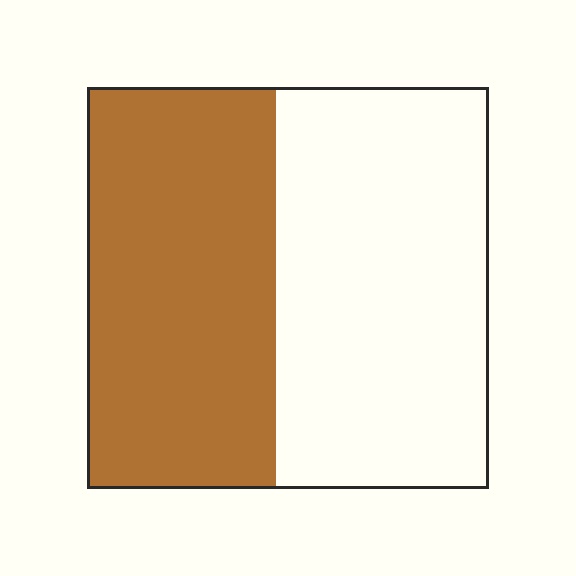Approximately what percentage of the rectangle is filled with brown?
Approximately 45%.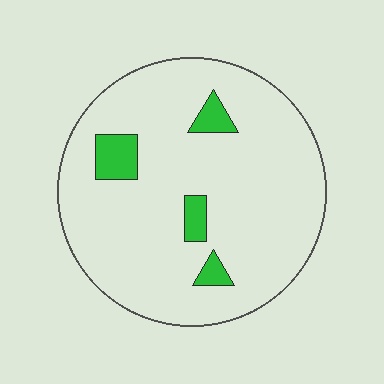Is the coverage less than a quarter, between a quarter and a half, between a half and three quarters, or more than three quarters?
Less than a quarter.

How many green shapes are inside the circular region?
4.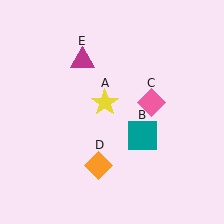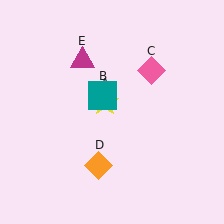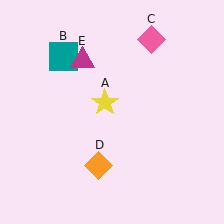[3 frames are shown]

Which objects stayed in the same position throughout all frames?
Yellow star (object A) and orange diamond (object D) and magenta triangle (object E) remained stationary.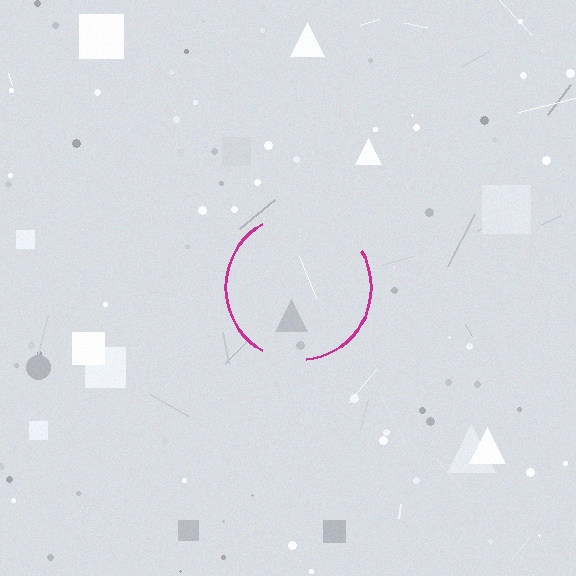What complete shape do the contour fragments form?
The contour fragments form a circle.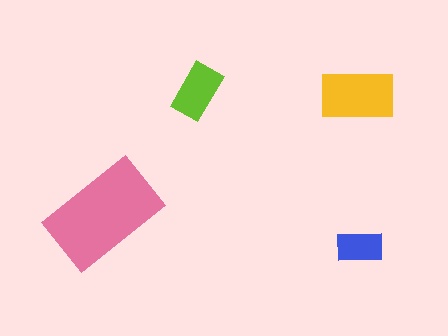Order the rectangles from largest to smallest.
the pink one, the yellow one, the lime one, the blue one.